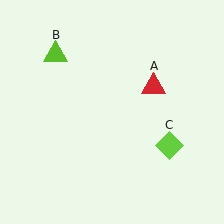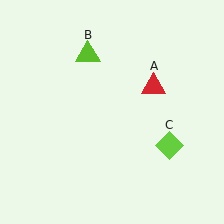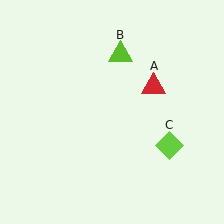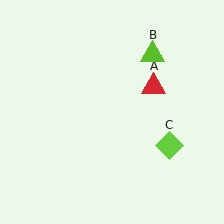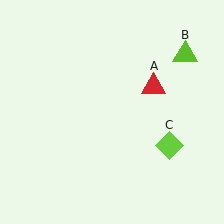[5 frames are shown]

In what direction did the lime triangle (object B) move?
The lime triangle (object B) moved right.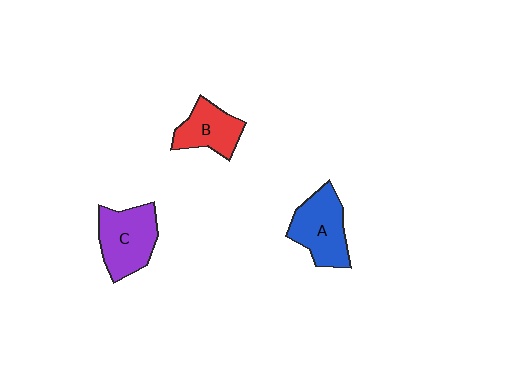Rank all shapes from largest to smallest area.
From largest to smallest: C (purple), A (blue), B (red).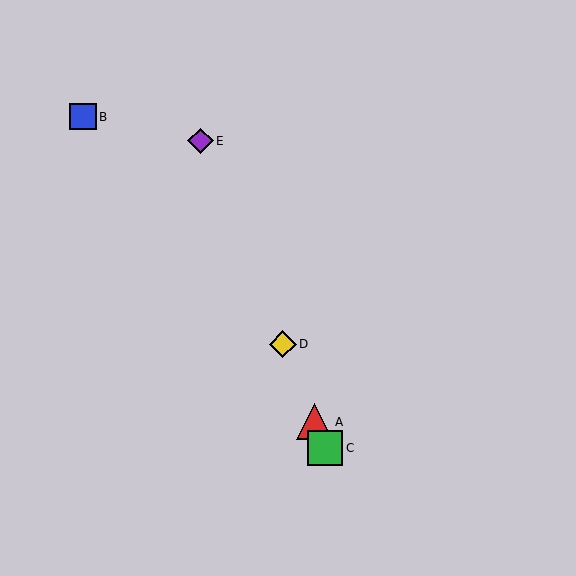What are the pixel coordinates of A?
Object A is at (314, 422).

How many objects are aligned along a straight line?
4 objects (A, C, D, E) are aligned along a straight line.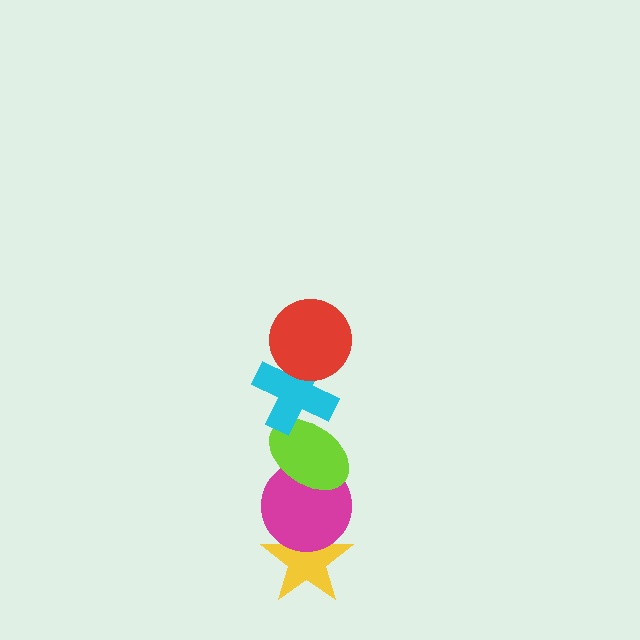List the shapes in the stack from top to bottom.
From top to bottom: the red circle, the cyan cross, the lime ellipse, the magenta circle, the yellow star.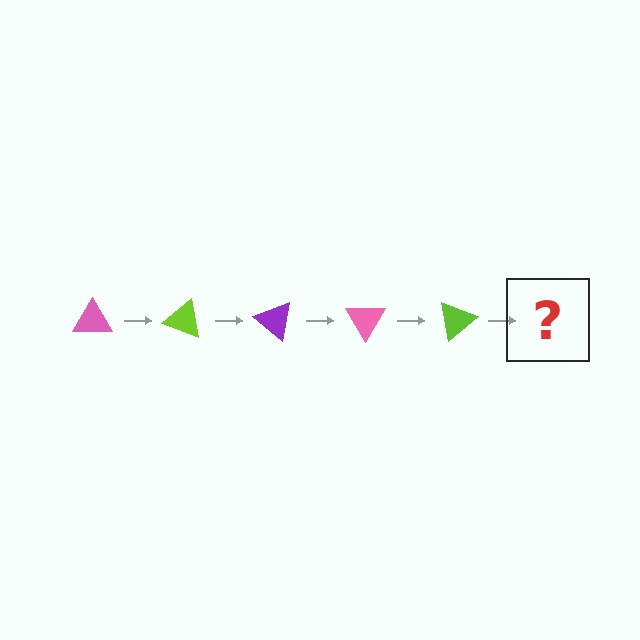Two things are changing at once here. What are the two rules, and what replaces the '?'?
The two rules are that it rotates 20 degrees each step and the color cycles through pink, lime, and purple. The '?' should be a purple triangle, rotated 100 degrees from the start.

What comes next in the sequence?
The next element should be a purple triangle, rotated 100 degrees from the start.